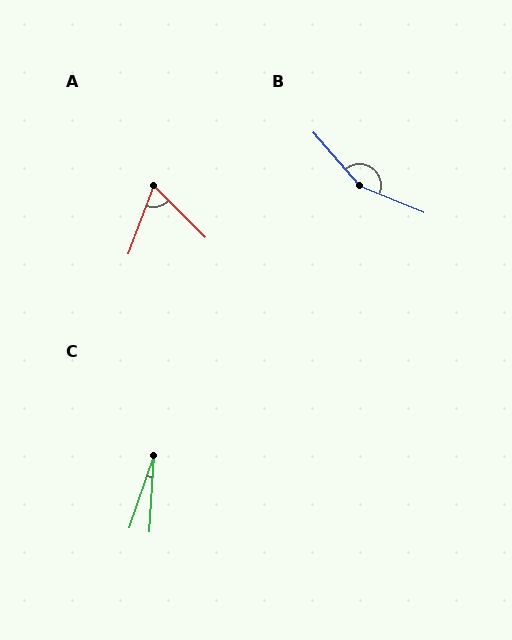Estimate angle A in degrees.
Approximately 66 degrees.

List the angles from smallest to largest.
C (15°), A (66°), B (154°).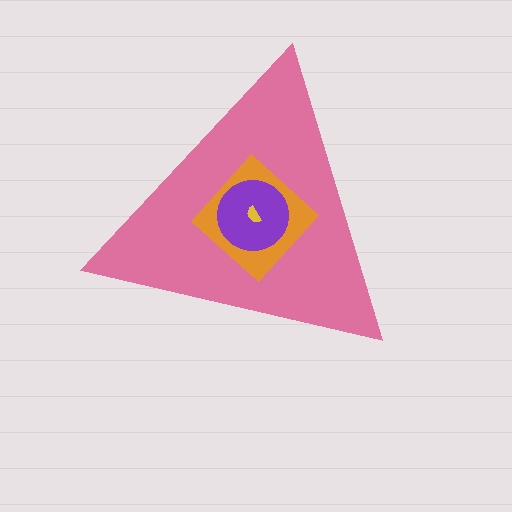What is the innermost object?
The yellow semicircle.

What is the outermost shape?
The pink triangle.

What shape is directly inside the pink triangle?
The orange diamond.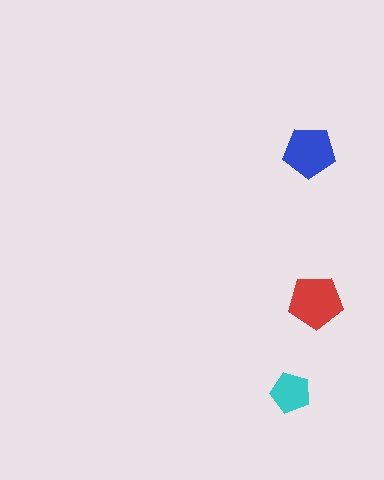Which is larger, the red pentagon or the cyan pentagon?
The red one.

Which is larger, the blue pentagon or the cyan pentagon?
The blue one.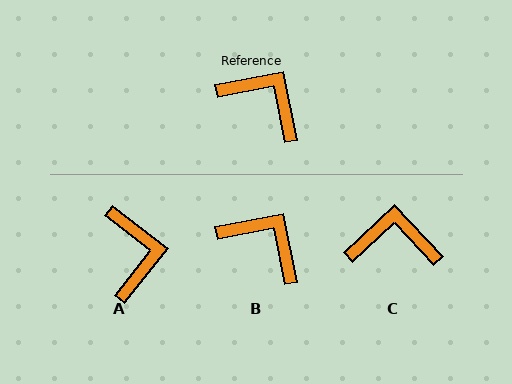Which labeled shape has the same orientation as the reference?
B.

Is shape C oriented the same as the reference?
No, it is off by about 32 degrees.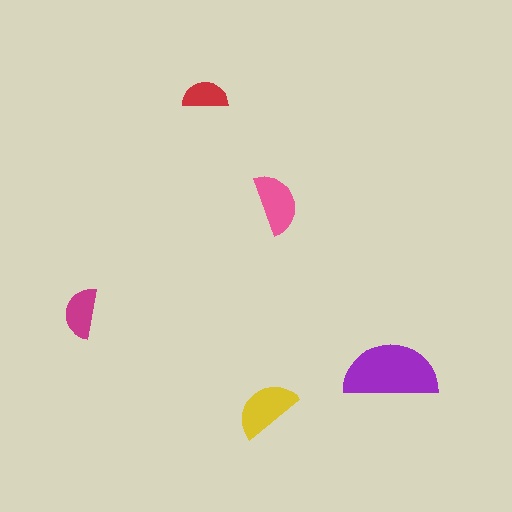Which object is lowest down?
The yellow semicircle is bottommost.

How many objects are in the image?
There are 5 objects in the image.